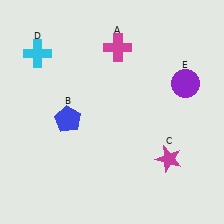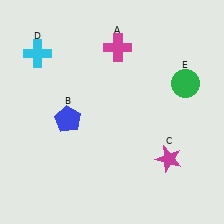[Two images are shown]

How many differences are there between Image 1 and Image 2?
There is 1 difference between the two images.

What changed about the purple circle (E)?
In Image 1, E is purple. In Image 2, it changed to green.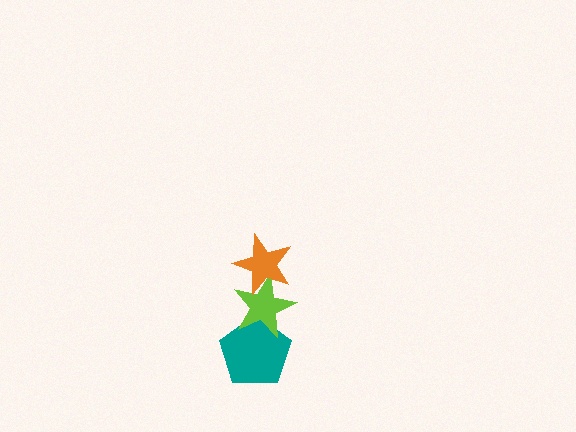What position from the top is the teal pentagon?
The teal pentagon is 3rd from the top.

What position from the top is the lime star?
The lime star is 2nd from the top.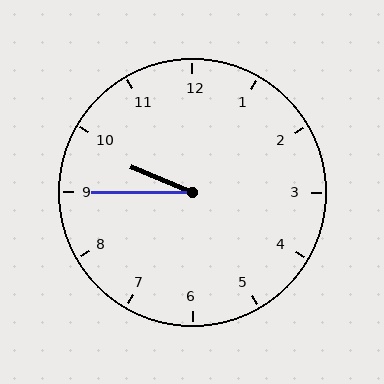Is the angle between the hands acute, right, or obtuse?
It is acute.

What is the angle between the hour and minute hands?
Approximately 22 degrees.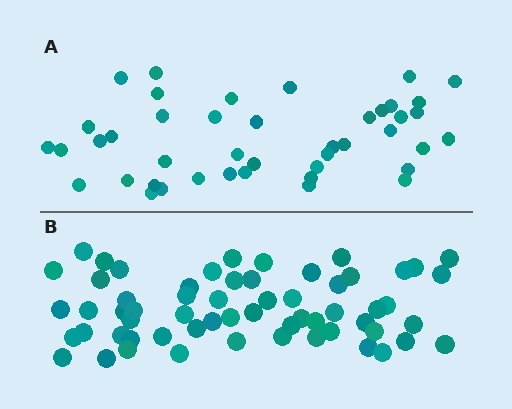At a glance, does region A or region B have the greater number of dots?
Region B (the bottom region) has more dots.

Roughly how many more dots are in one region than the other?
Region B has approximately 15 more dots than region A.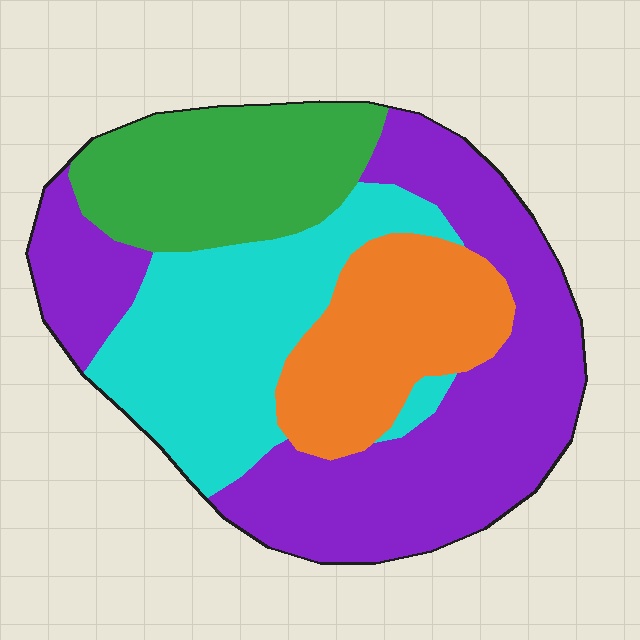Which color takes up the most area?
Purple, at roughly 40%.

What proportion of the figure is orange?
Orange covers around 15% of the figure.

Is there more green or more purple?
Purple.